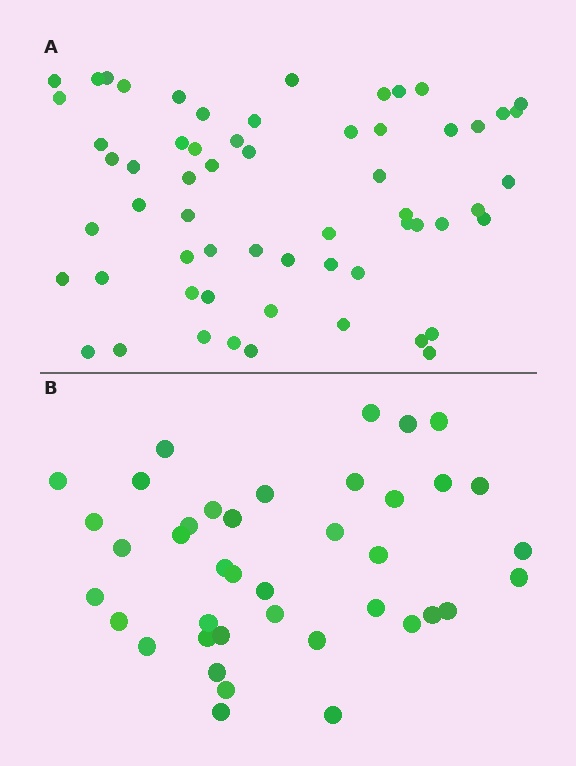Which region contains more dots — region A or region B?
Region A (the top region) has more dots.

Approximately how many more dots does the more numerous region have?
Region A has approximately 20 more dots than region B.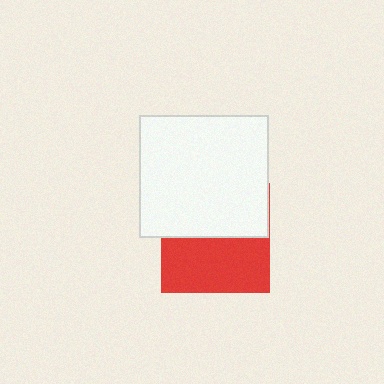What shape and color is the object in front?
The object in front is a white rectangle.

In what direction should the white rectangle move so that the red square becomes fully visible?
The white rectangle should move up. That is the shortest direction to clear the overlap and leave the red square fully visible.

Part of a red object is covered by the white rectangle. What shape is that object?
It is a square.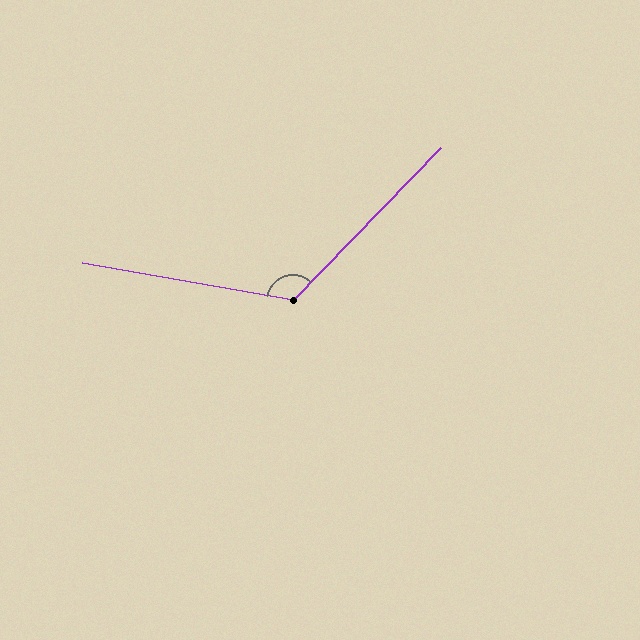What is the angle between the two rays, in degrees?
Approximately 124 degrees.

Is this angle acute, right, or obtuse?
It is obtuse.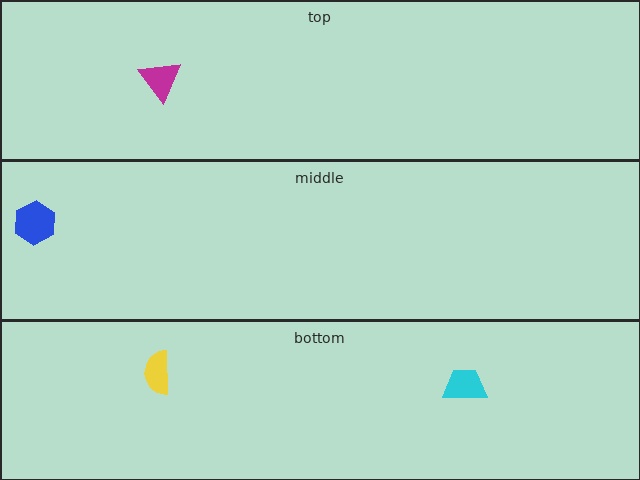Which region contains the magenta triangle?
The top region.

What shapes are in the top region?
The magenta triangle.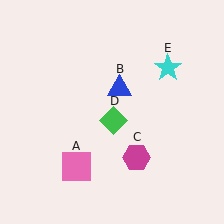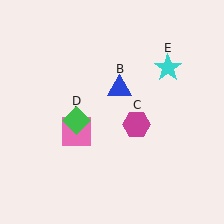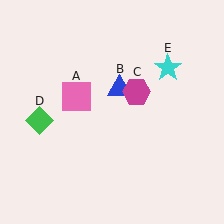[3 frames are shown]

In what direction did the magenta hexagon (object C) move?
The magenta hexagon (object C) moved up.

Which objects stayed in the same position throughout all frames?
Blue triangle (object B) and cyan star (object E) remained stationary.